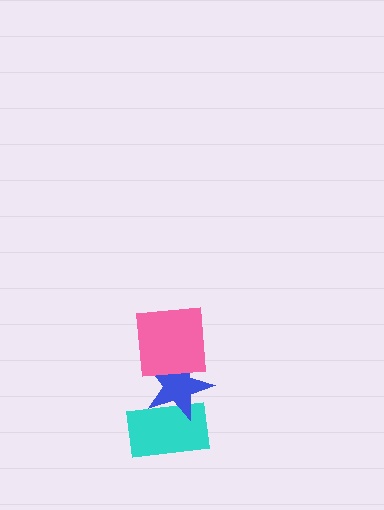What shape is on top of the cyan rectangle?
The blue star is on top of the cyan rectangle.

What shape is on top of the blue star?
The pink square is on top of the blue star.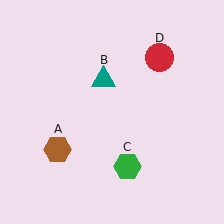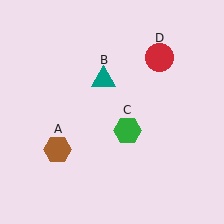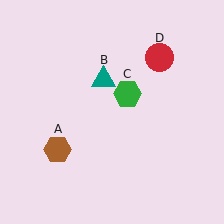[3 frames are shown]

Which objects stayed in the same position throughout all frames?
Brown hexagon (object A) and teal triangle (object B) and red circle (object D) remained stationary.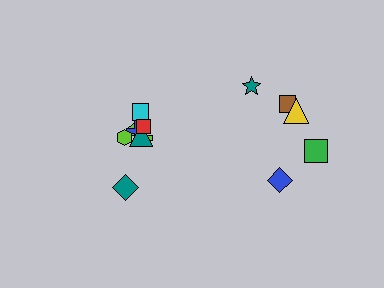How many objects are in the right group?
There are 5 objects.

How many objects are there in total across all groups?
There are 13 objects.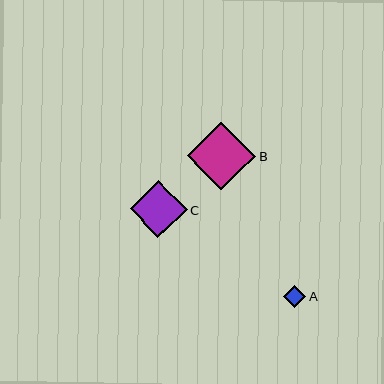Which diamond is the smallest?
Diamond A is the smallest with a size of approximately 22 pixels.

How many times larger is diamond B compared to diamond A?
Diamond B is approximately 3.0 times the size of diamond A.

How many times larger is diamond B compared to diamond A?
Diamond B is approximately 3.0 times the size of diamond A.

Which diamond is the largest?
Diamond B is the largest with a size of approximately 68 pixels.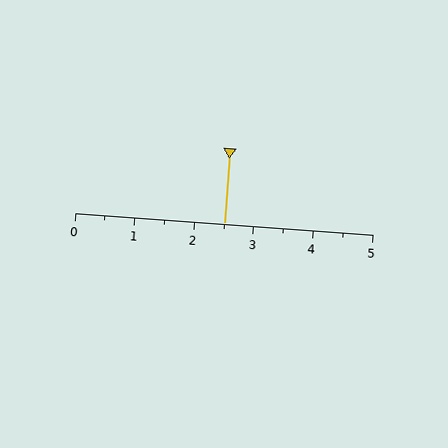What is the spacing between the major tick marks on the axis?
The major ticks are spaced 1 apart.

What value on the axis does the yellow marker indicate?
The marker indicates approximately 2.5.